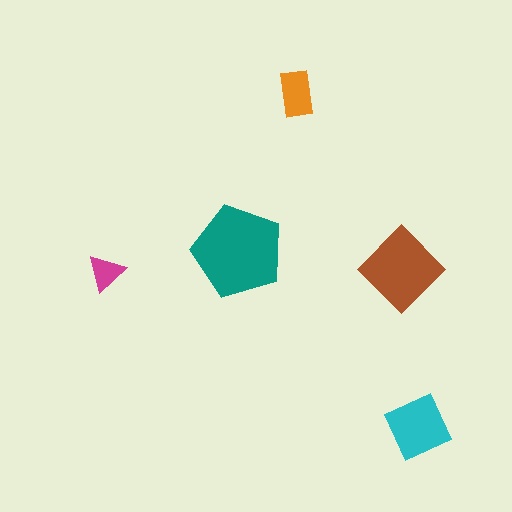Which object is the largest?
The teal pentagon.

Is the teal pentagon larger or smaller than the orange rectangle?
Larger.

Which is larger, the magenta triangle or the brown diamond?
The brown diamond.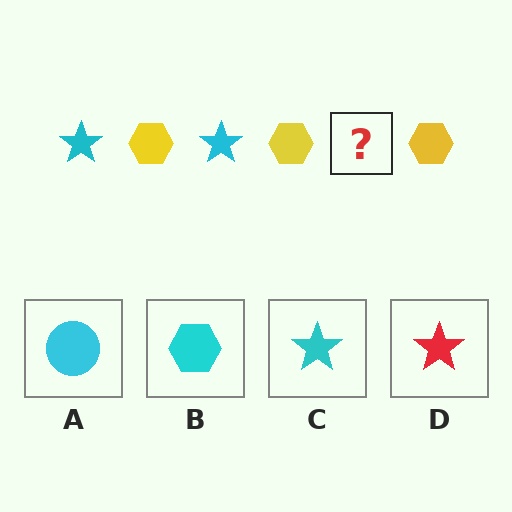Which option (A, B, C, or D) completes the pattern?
C.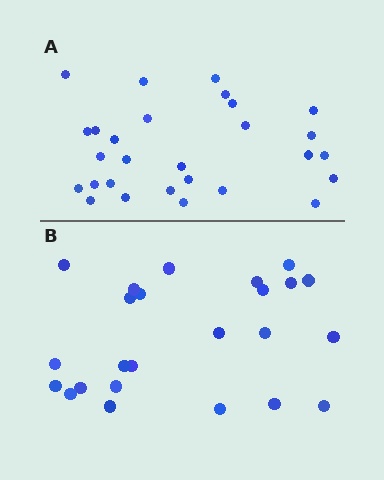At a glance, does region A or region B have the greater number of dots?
Region A (the top region) has more dots.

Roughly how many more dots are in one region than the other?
Region A has about 4 more dots than region B.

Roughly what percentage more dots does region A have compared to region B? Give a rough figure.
About 15% more.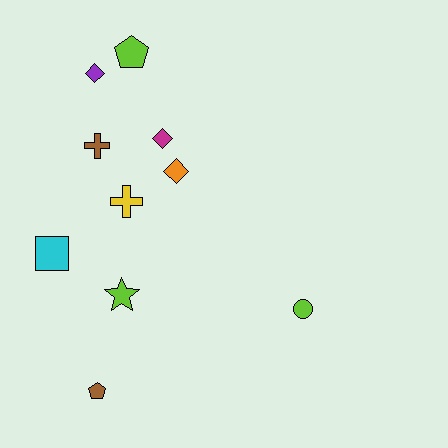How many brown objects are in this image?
There are 2 brown objects.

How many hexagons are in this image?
There are no hexagons.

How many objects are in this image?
There are 10 objects.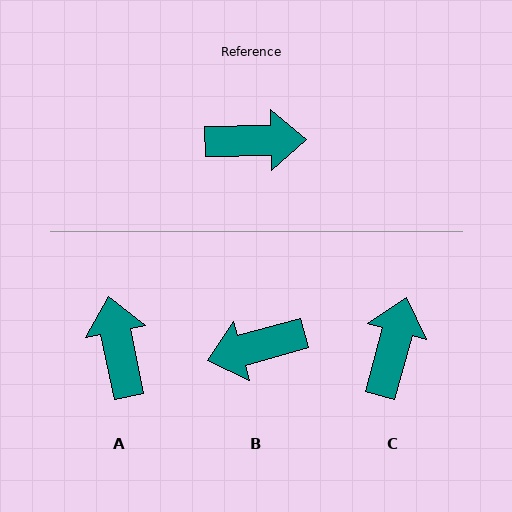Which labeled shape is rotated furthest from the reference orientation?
B, about 166 degrees away.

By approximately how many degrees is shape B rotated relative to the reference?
Approximately 166 degrees clockwise.